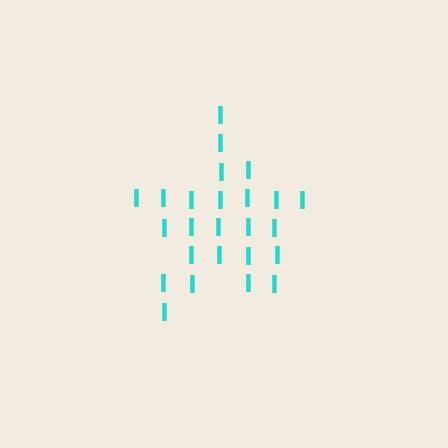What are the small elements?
The small elements are letter I's.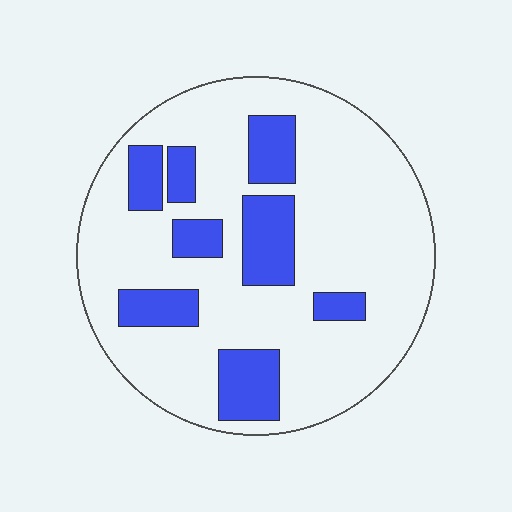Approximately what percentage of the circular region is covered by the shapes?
Approximately 25%.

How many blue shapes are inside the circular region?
8.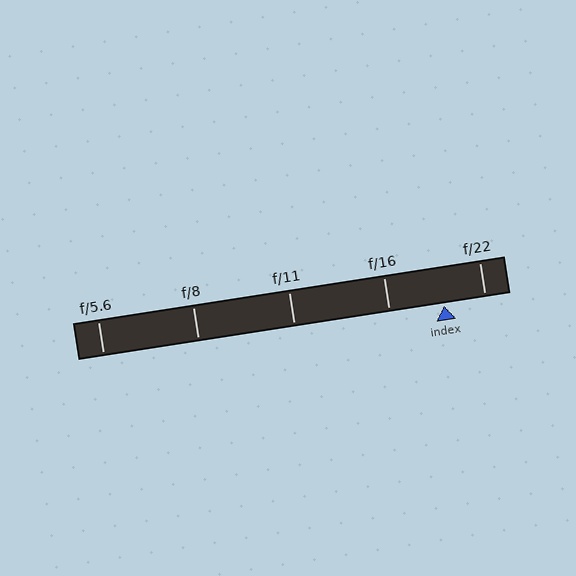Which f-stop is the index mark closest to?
The index mark is closest to f/22.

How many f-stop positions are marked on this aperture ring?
There are 5 f-stop positions marked.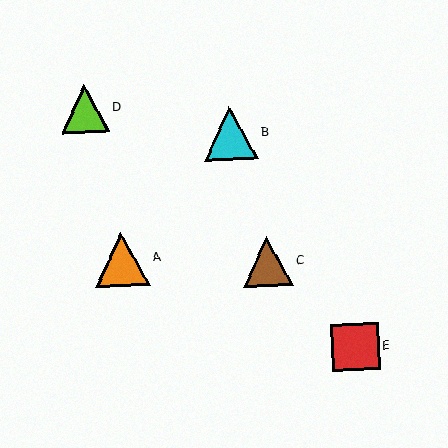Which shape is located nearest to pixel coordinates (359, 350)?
The red square (labeled E) at (356, 347) is nearest to that location.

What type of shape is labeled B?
Shape B is a cyan triangle.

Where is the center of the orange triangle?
The center of the orange triangle is at (122, 259).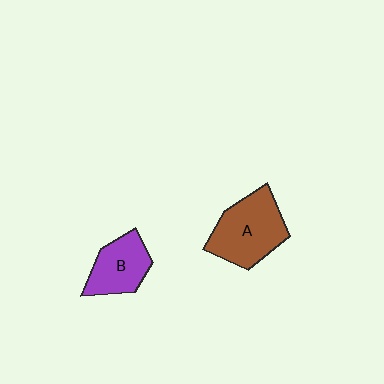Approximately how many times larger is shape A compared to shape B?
Approximately 1.4 times.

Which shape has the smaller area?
Shape B (purple).